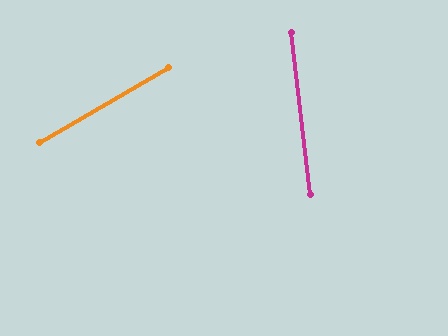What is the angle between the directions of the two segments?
Approximately 67 degrees.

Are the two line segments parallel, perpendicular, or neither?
Neither parallel nor perpendicular — they differ by about 67°.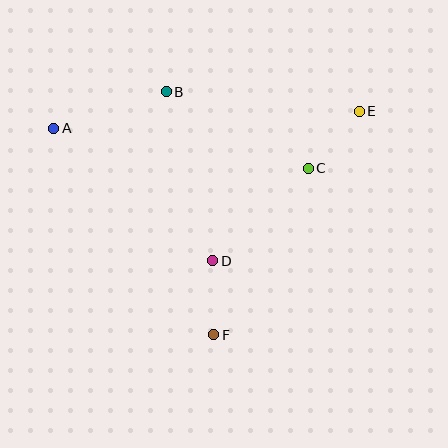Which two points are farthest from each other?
Points A and E are farthest from each other.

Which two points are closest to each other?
Points D and F are closest to each other.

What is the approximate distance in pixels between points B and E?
The distance between B and E is approximately 194 pixels.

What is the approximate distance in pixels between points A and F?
The distance between A and F is approximately 261 pixels.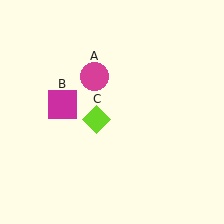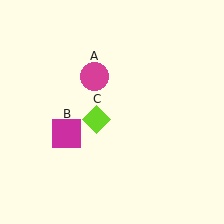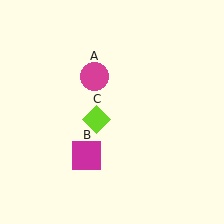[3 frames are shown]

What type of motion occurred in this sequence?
The magenta square (object B) rotated counterclockwise around the center of the scene.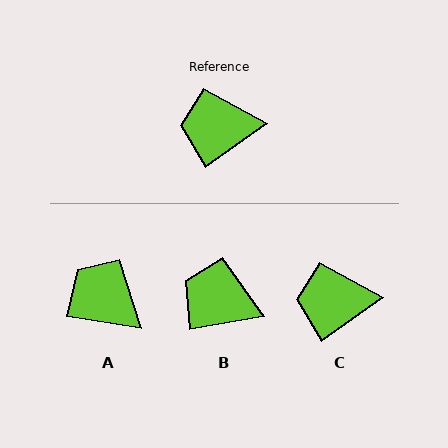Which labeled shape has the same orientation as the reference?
C.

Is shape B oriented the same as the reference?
No, it is off by about 25 degrees.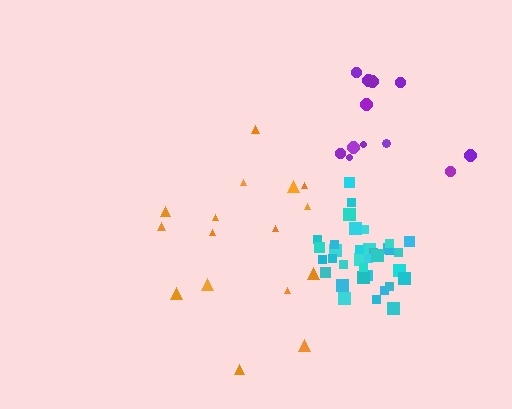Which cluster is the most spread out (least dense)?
Orange.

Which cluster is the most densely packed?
Cyan.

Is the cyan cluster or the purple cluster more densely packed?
Cyan.